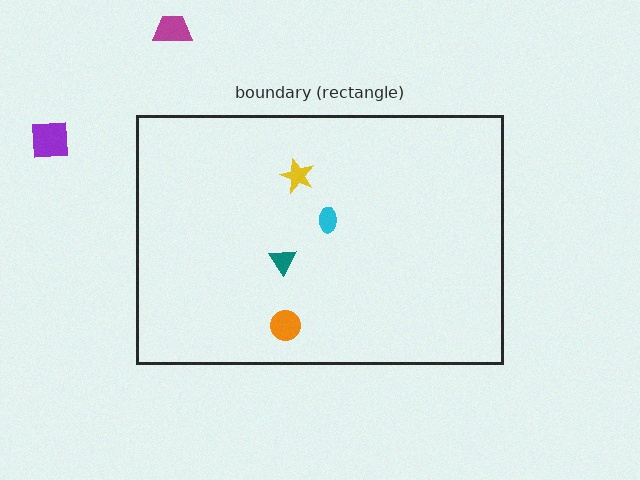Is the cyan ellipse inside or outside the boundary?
Inside.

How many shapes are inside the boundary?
4 inside, 2 outside.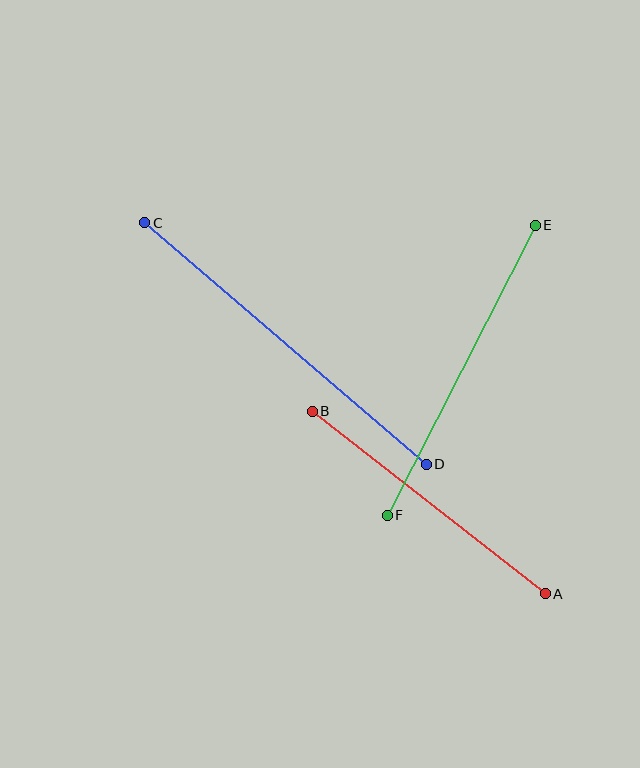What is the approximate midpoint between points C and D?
The midpoint is at approximately (285, 343) pixels.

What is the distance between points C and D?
The distance is approximately 371 pixels.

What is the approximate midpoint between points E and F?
The midpoint is at approximately (461, 370) pixels.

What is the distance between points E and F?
The distance is approximately 326 pixels.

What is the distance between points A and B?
The distance is approximately 296 pixels.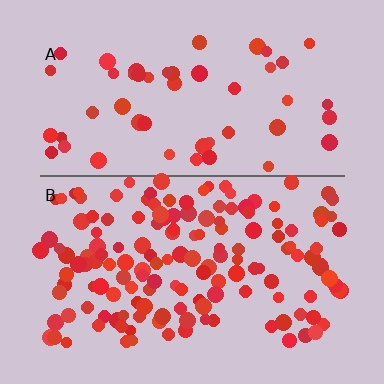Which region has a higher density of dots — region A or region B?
B (the bottom).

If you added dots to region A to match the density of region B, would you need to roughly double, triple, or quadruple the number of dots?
Approximately triple.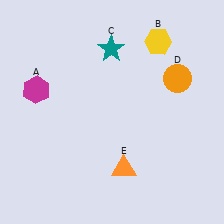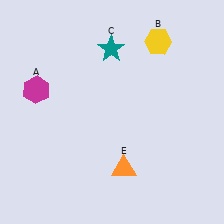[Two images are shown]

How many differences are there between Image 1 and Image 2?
There is 1 difference between the two images.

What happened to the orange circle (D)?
The orange circle (D) was removed in Image 2. It was in the top-right area of Image 1.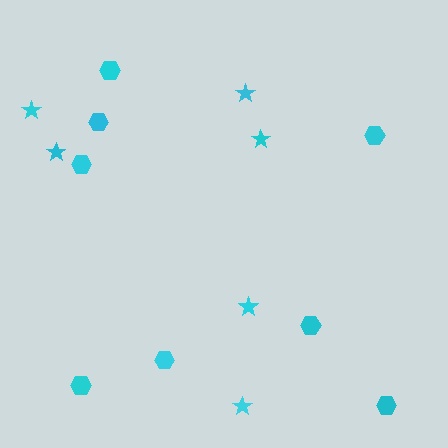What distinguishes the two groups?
There are 2 groups: one group of stars (6) and one group of hexagons (8).